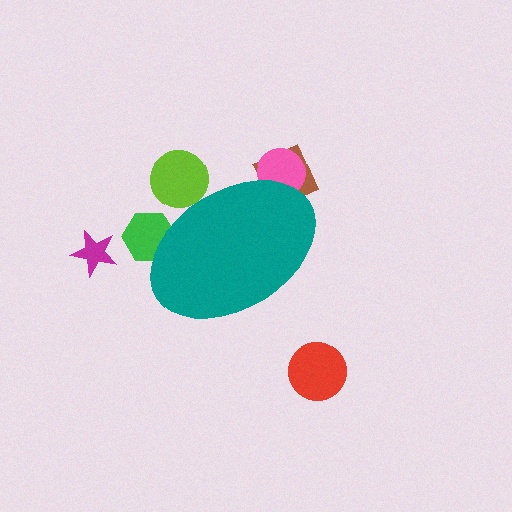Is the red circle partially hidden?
No, the red circle is fully visible.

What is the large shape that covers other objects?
A teal ellipse.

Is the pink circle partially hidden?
Yes, the pink circle is partially hidden behind the teal ellipse.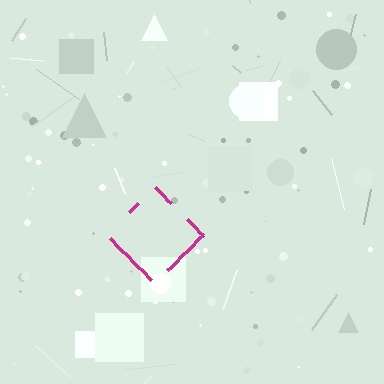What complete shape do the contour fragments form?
The contour fragments form a diamond.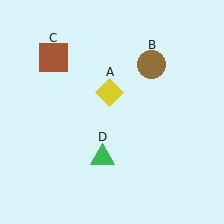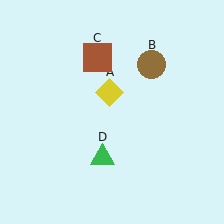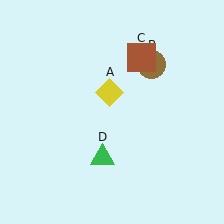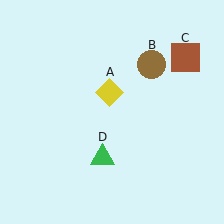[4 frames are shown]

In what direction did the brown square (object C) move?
The brown square (object C) moved right.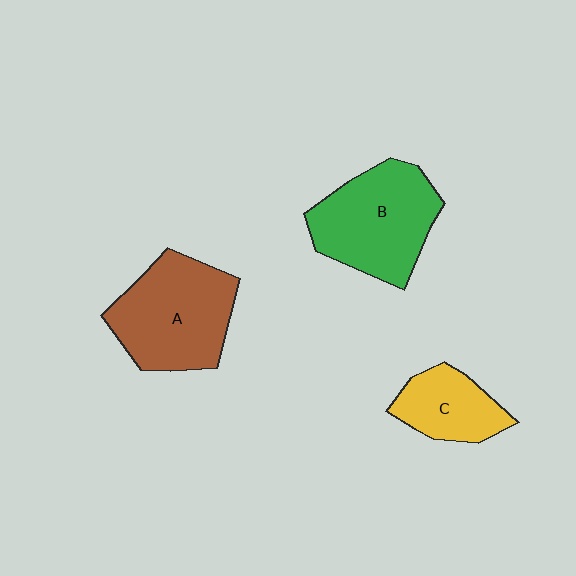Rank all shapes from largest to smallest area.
From largest to smallest: A (brown), B (green), C (yellow).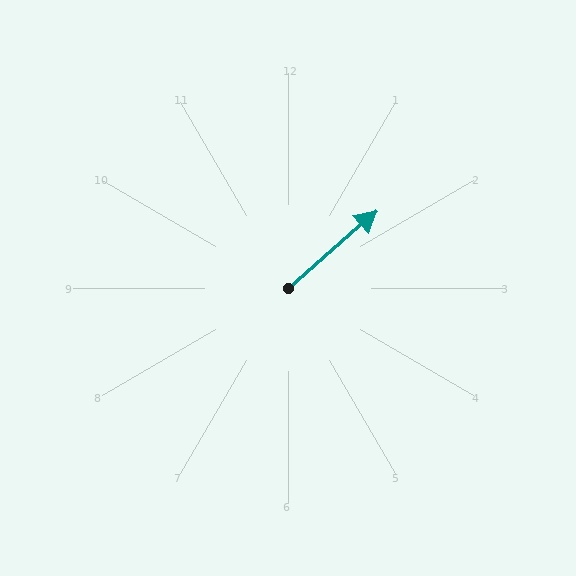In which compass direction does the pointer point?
Northeast.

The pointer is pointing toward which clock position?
Roughly 2 o'clock.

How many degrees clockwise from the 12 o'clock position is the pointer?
Approximately 49 degrees.